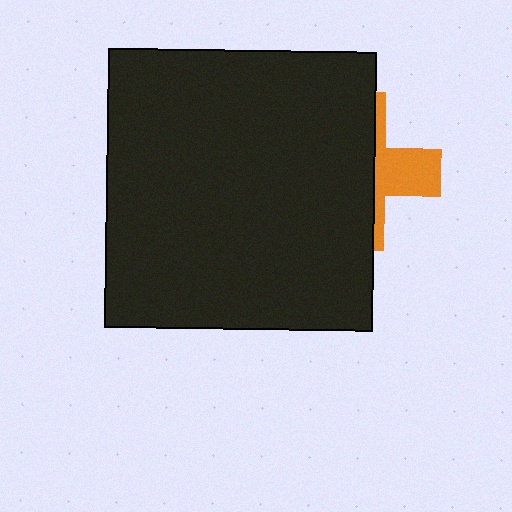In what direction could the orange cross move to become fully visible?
The orange cross could move right. That would shift it out from behind the black rectangle entirely.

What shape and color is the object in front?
The object in front is a black rectangle.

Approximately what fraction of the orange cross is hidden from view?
Roughly 67% of the orange cross is hidden behind the black rectangle.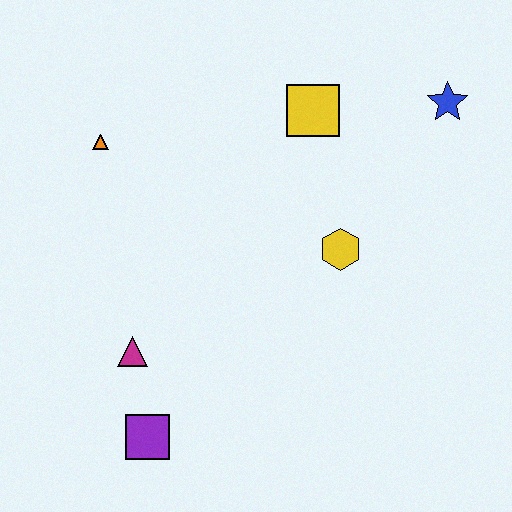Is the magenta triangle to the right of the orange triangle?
Yes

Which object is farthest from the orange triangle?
The blue star is farthest from the orange triangle.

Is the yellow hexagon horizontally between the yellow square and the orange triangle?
No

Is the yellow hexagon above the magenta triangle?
Yes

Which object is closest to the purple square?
The magenta triangle is closest to the purple square.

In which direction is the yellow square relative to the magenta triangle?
The yellow square is above the magenta triangle.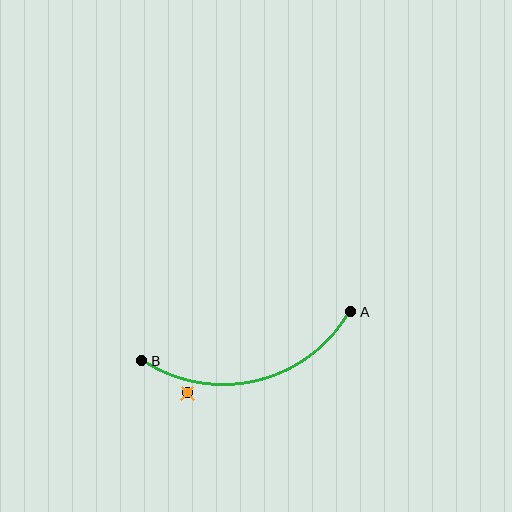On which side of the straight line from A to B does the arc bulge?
The arc bulges below the straight line connecting A and B.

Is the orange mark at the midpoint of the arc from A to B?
No — the orange mark does not lie on the arc at all. It sits slightly outside the curve.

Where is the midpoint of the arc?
The arc midpoint is the point on the curve farthest from the straight line joining A and B. It sits below that line.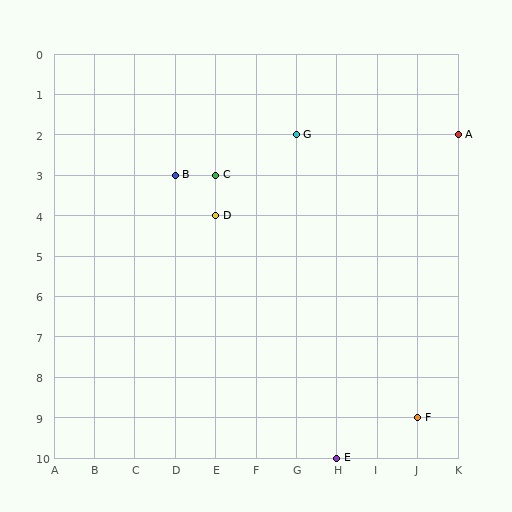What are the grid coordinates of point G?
Point G is at grid coordinates (G, 2).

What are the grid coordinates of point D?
Point D is at grid coordinates (E, 4).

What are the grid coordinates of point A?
Point A is at grid coordinates (K, 2).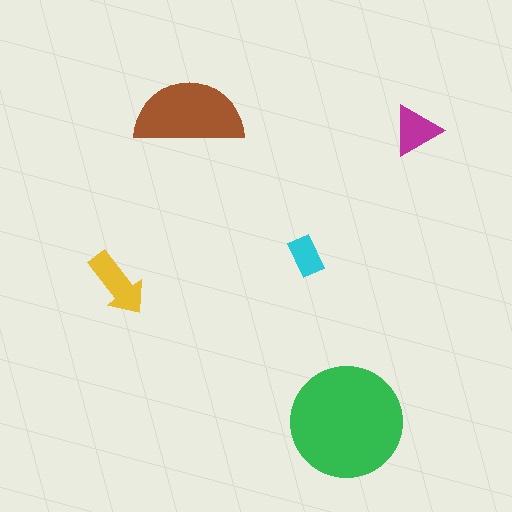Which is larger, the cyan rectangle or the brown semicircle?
The brown semicircle.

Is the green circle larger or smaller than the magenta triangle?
Larger.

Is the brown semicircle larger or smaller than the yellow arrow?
Larger.